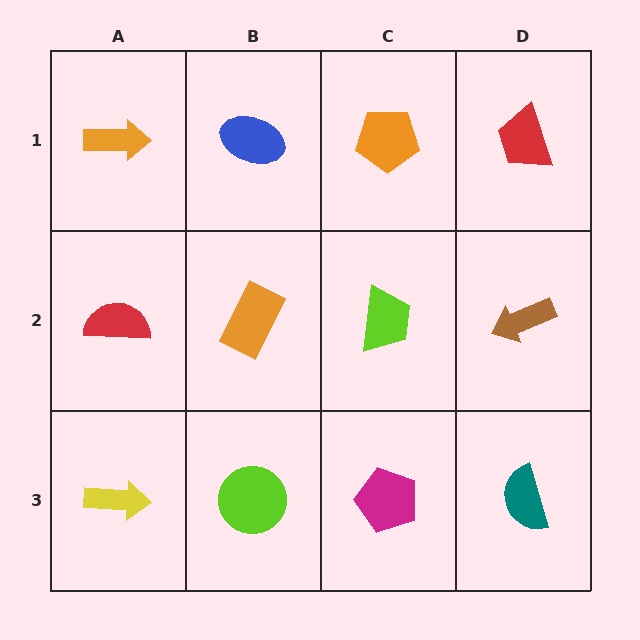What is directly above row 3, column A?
A red semicircle.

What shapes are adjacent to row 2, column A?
An orange arrow (row 1, column A), a yellow arrow (row 3, column A), an orange rectangle (row 2, column B).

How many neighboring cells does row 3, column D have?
2.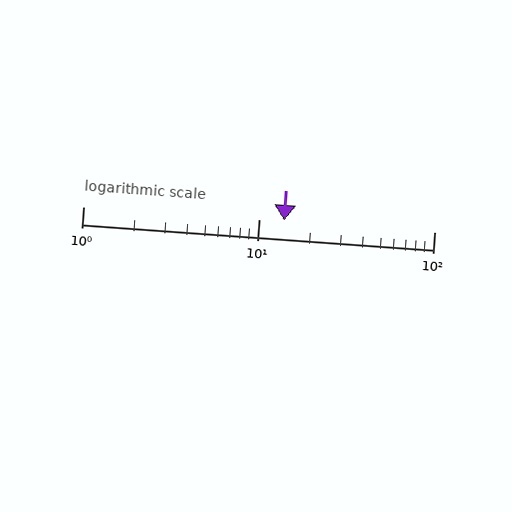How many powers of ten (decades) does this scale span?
The scale spans 2 decades, from 1 to 100.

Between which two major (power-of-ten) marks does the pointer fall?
The pointer is between 10 and 100.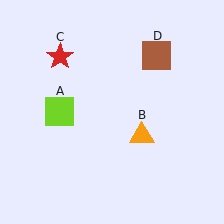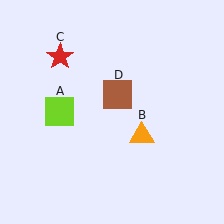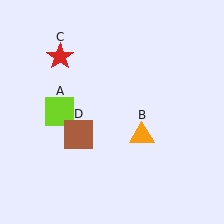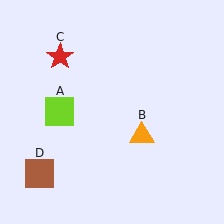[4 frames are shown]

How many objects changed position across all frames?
1 object changed position: brown square (object D).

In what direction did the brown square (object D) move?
The brown square (object D) moved down and to the left.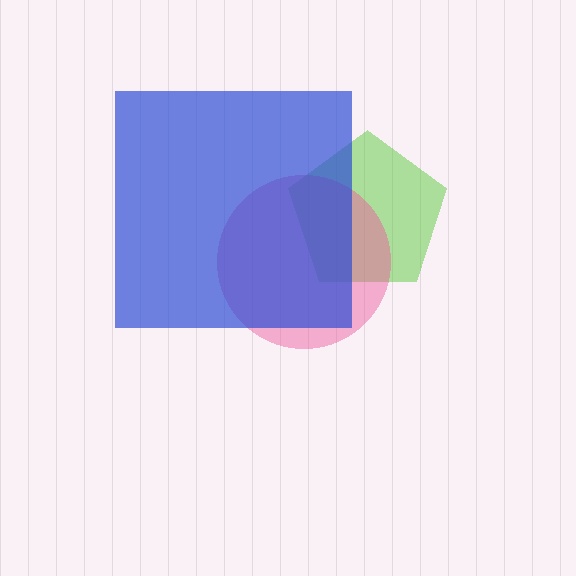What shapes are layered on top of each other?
The layered shapes are: a lime pentagon, a pink circle, a blue square.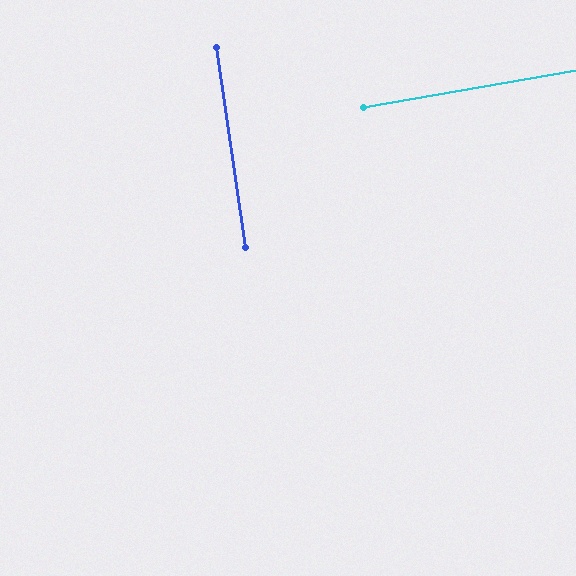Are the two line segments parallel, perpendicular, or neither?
Perpendicular — they meet at approximately 88°.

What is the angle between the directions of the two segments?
Approximately 88 degrees.